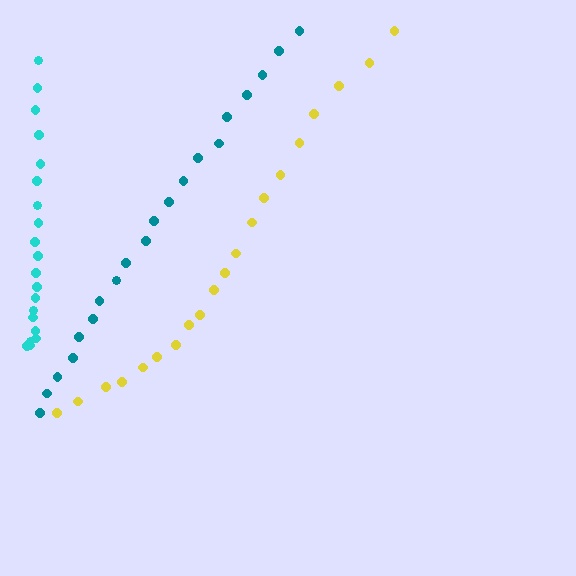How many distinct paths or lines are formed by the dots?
There are 3 distinct paths.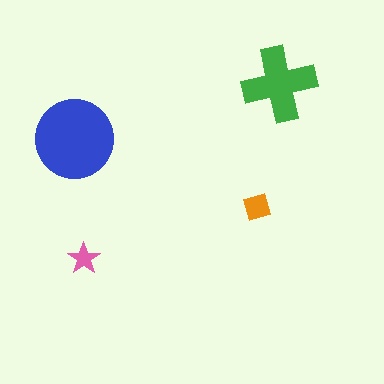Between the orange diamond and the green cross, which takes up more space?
The green cross.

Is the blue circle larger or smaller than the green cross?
Larger.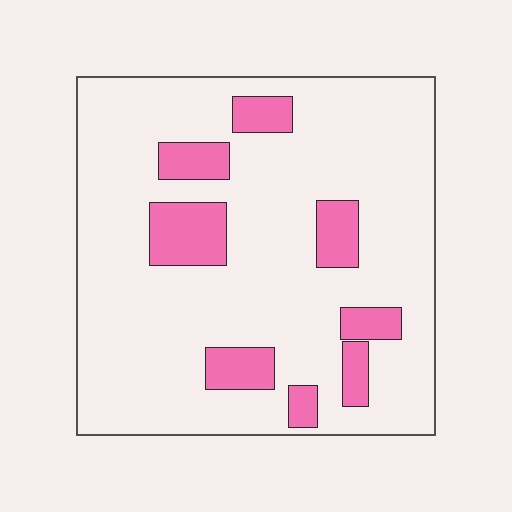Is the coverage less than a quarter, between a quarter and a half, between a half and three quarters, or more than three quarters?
Less than a quarter.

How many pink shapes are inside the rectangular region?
8.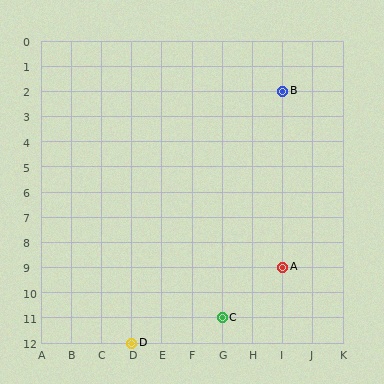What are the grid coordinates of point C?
Point C is at grid coordinates (G, 11).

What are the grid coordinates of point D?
Point D is at grid coordinates (D, 12).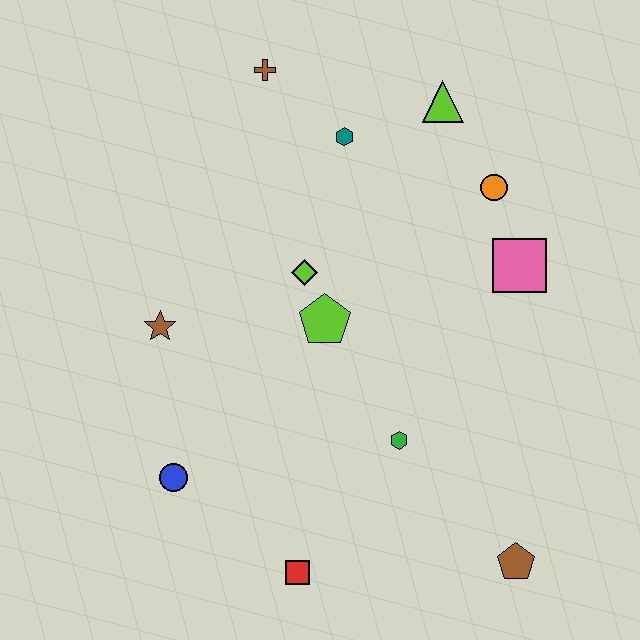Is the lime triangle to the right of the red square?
Yes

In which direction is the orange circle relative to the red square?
The orange circle is above the red square.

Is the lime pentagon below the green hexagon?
No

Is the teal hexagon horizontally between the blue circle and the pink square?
Yes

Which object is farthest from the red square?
The brown cross is farthest from the red square.